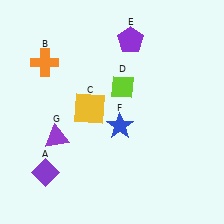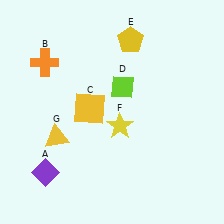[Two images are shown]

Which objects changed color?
E changed from purple to yellow. F changed from blue to yellow. G changed from purple to yellow.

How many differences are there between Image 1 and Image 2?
There are 3 differences between the two images.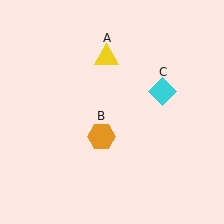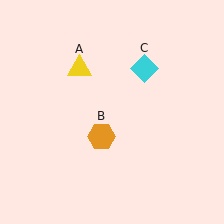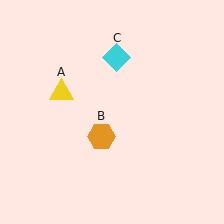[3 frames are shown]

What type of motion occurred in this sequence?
The yellow triangle (object A), cyan diamond (object C) rotated counterclockwise around the center of the scene.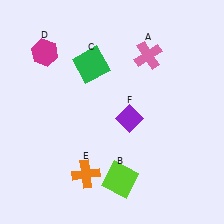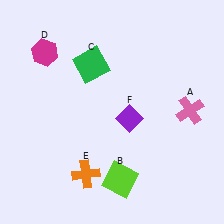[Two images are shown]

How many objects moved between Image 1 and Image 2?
1 object moved between the two images.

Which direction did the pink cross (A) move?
The pink cross (A) moved down.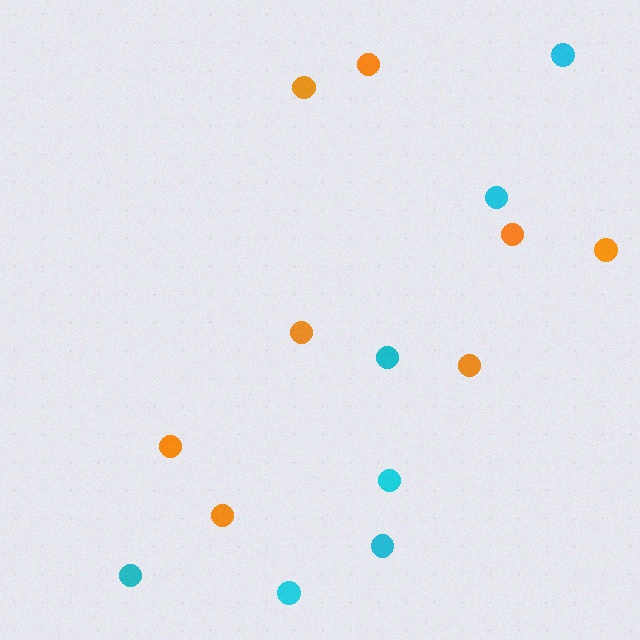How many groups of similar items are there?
There are 2 groups: one group of cyan circles (7) and one group of orange circles (8).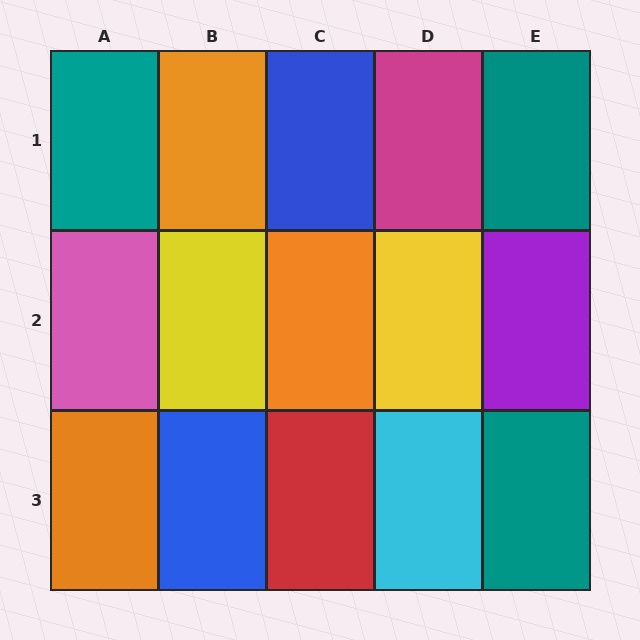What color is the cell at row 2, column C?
Orange.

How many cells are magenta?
1 cell is magenta.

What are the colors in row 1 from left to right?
Teal, orange, blue, magenta, teal.